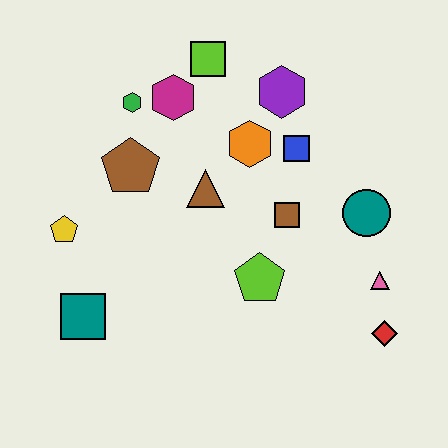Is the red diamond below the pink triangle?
Yes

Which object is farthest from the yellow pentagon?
The red diamond is farthest from the yellow pentagon.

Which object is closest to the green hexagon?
The magenta hexagon is closest to the green hexagon.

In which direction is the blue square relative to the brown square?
The blue square is above the brown square.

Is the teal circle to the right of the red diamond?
No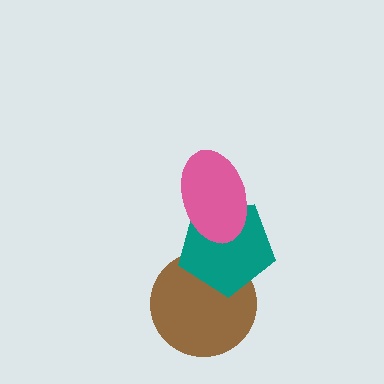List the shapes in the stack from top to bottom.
From top to bottom: the pink ellipse, the teal pentagon, the brown circle.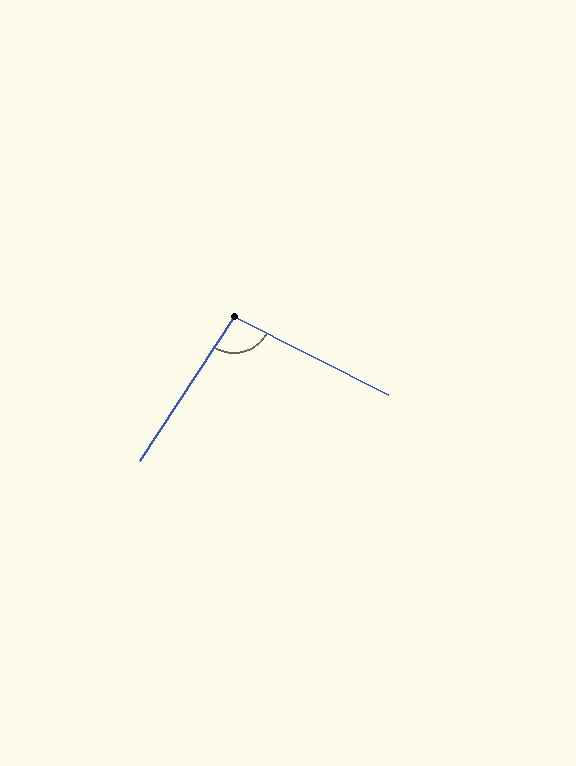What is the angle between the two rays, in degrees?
Approximately 96 degrees.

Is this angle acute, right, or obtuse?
It is obtuse.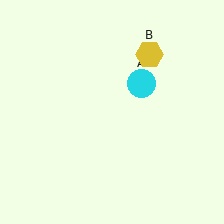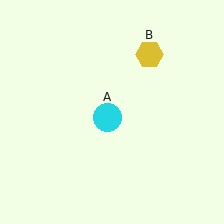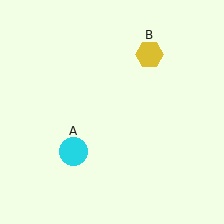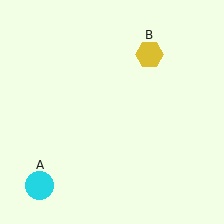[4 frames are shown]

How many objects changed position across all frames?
1 object changed position: cyan circle (object A).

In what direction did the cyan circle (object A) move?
The cyan circle (object A) moved down and to the left.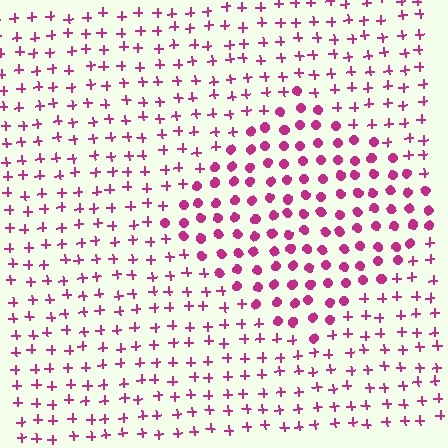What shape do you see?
I see a diamond.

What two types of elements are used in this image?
The image uses circles inside the diamond region and plus signs outside it.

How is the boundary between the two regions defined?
The boundary is defined by a change in element shape: circles inside vs. plus signs outside. All elements share the same color and spacing.